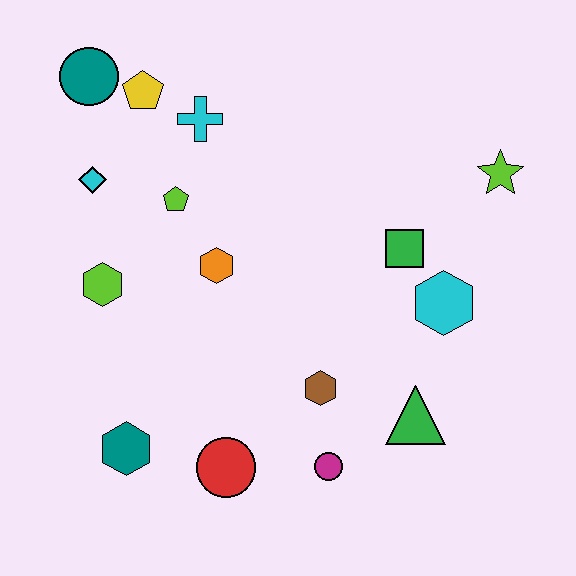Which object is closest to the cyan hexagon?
The green square is closest to the cyan hexagon.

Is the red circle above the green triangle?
No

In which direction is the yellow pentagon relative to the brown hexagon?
The yellow pentagon is above the brown hexagon.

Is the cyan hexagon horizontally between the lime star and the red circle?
Yes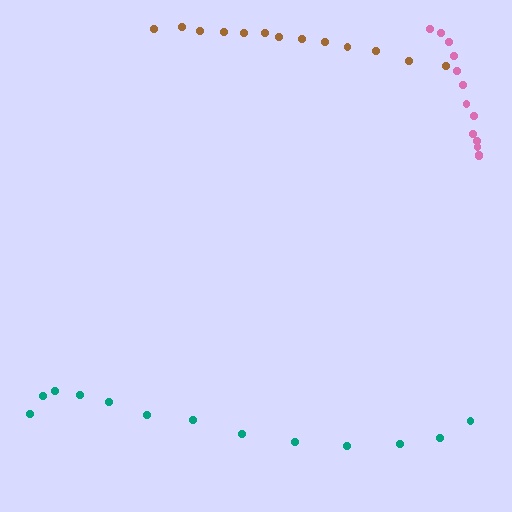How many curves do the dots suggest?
There are 3 distinct paths.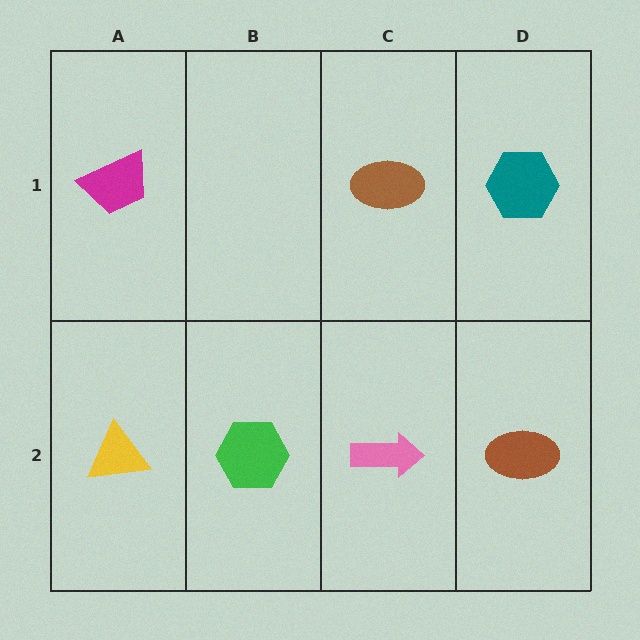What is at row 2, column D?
A brown ellipse.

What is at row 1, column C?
A brown ellipse.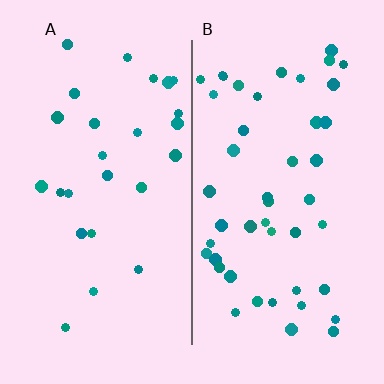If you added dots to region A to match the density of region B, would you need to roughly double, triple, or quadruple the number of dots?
Approximately double.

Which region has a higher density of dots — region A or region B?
B (the right).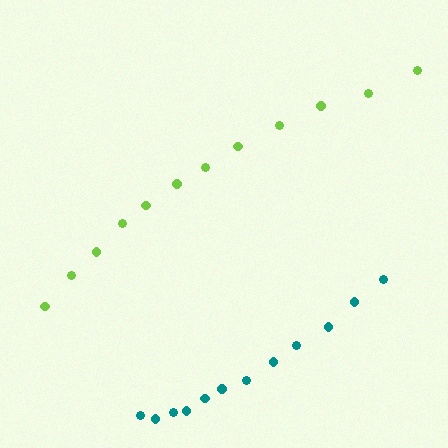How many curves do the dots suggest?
There are 2 distinct paths.